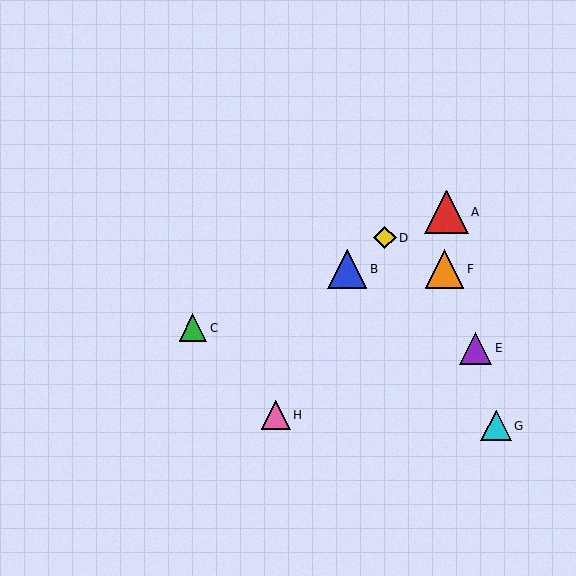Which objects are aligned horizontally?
Objects B, F are aligned horizontally.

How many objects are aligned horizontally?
2 objects (B, F) are aligned horizontally.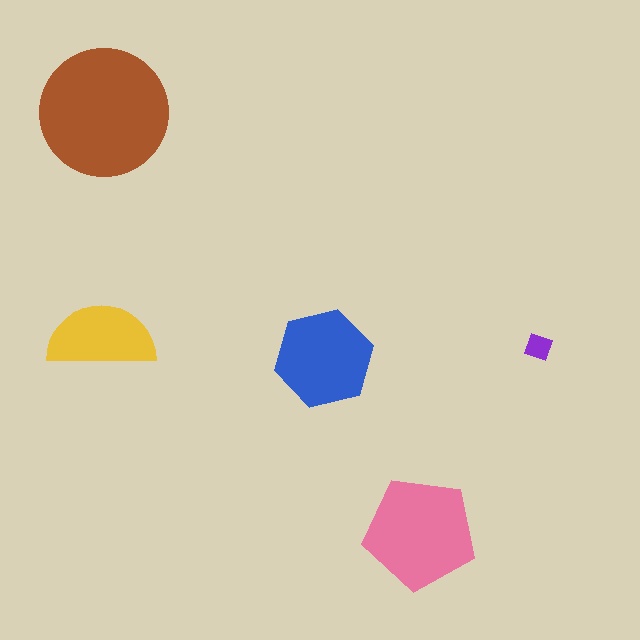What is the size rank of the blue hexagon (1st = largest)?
3rd.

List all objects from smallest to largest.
The purple diamond, the yellow semicircle, the blue hexagon, the pink pentagon, the brown circle.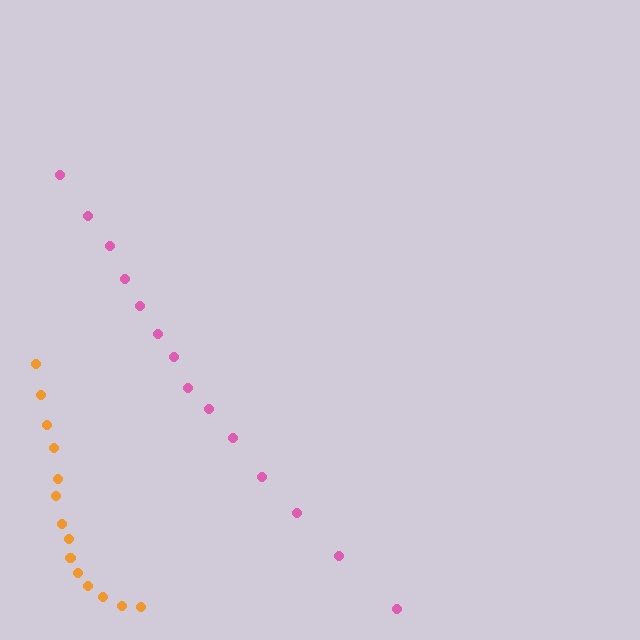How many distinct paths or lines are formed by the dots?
There are 2 distinct paths.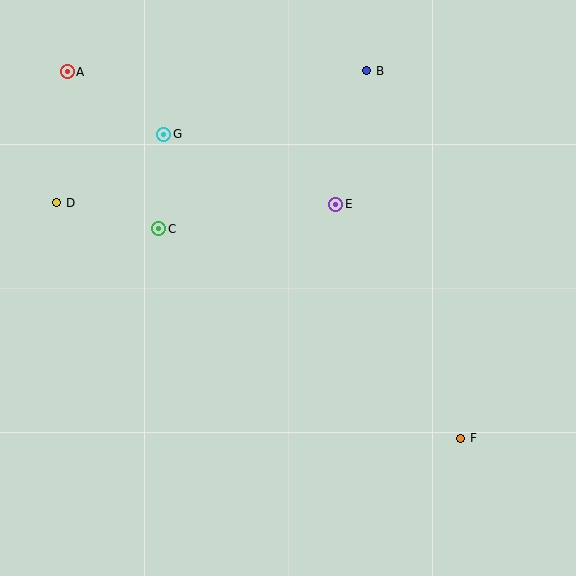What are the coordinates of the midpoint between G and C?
The midpoint between G and C is at (161, 181).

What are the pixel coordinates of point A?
Point A is at (67, 72).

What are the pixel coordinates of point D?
Point D is at (57, 203).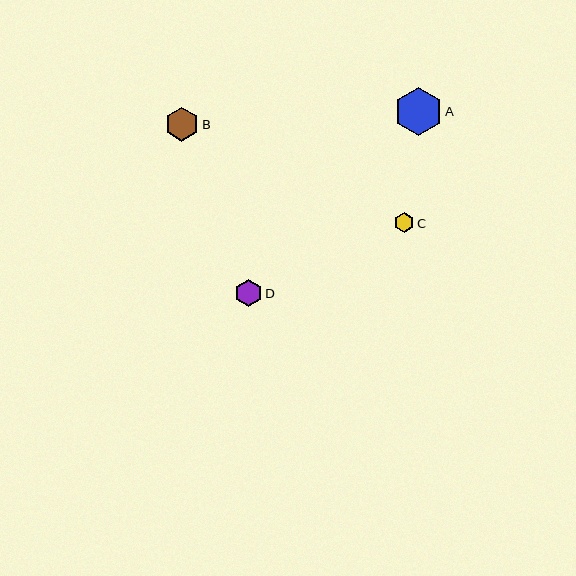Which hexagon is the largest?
Hexagon A is the largest with a size of approximately 48 pixels.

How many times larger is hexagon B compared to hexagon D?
Hexagon B is approximately 1.2 times the size of hexagon D.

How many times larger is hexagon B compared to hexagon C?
Hexagon B is approximately 1.7 times the size of hexagon C.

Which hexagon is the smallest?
Hexagon C is the smallest with a size of approximately 20 pixels.